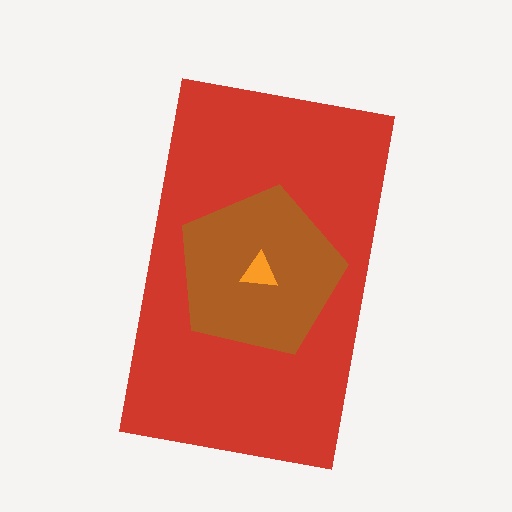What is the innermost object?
The orange triangle.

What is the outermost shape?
The red rectangle.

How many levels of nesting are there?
3.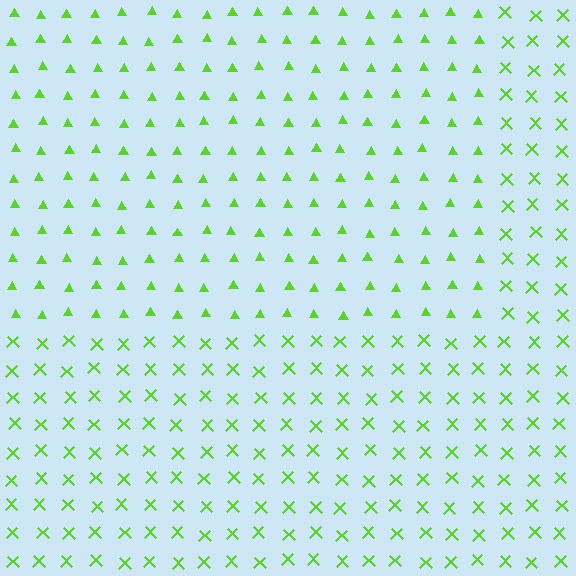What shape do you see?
I see a rectangle.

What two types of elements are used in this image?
The image uses triangles inside the rectangle region and X marks outside it.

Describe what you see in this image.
The image is filled with small lime elements arranged in a uniform grid. A rectangle-shaped region contains triangles, while the surrounding area contains X marks. The boundary is defined purely by the change in element shape.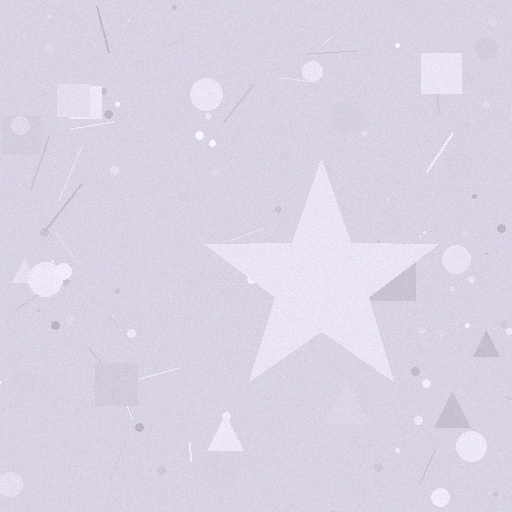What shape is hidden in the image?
A star is hidden in the image.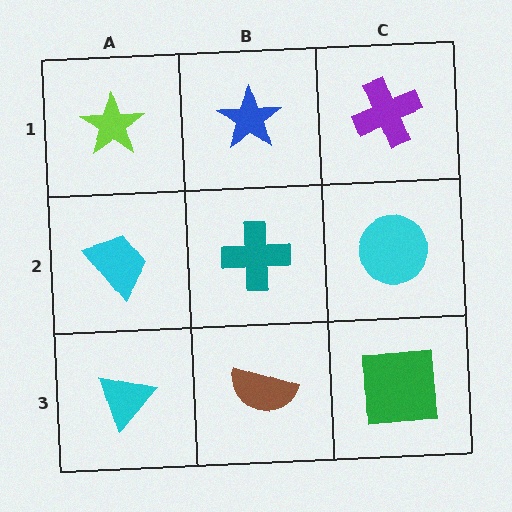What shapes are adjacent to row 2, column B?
A blue star (row 1, column B), a brown semicircle (row 3, column B), a cyan trapezoid (row 2, column A), a cyan circle (row 2, column C).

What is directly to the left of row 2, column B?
A cyan trapezoid.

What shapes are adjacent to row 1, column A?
A cyan trapezoid (row 2, column A), a blue star (row 1, column B).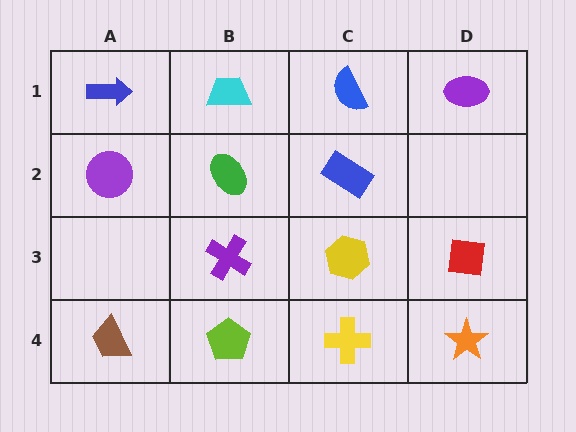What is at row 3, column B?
A purple cross.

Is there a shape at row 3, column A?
No, that cell is empty.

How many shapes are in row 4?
4 shapes.